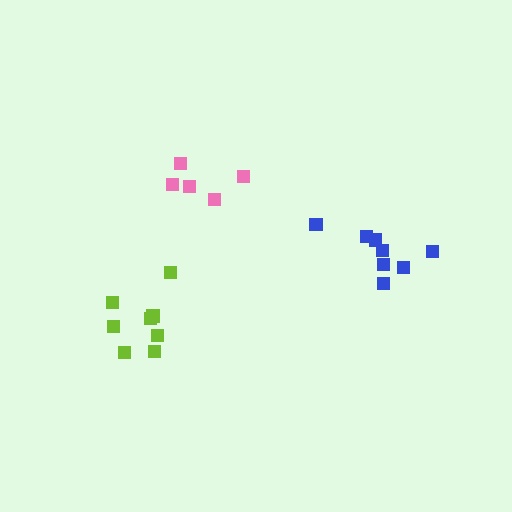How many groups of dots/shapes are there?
There are 3 groups.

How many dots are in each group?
Group 1: 5 dots, Group 2: 8 dots, Group 3: 8 dots (21 total).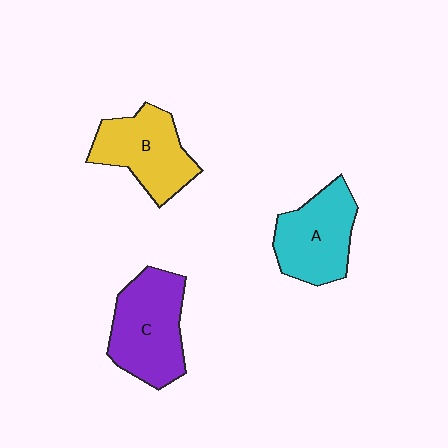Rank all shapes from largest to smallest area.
From largest to smallest: C (purple), B (yellow), A (cyan).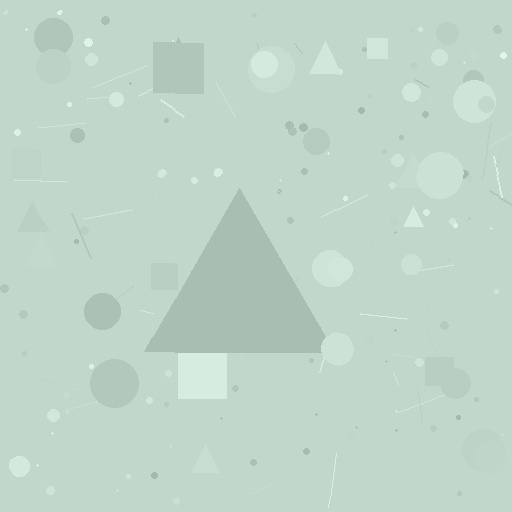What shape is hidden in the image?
A triangle is hidden in the image.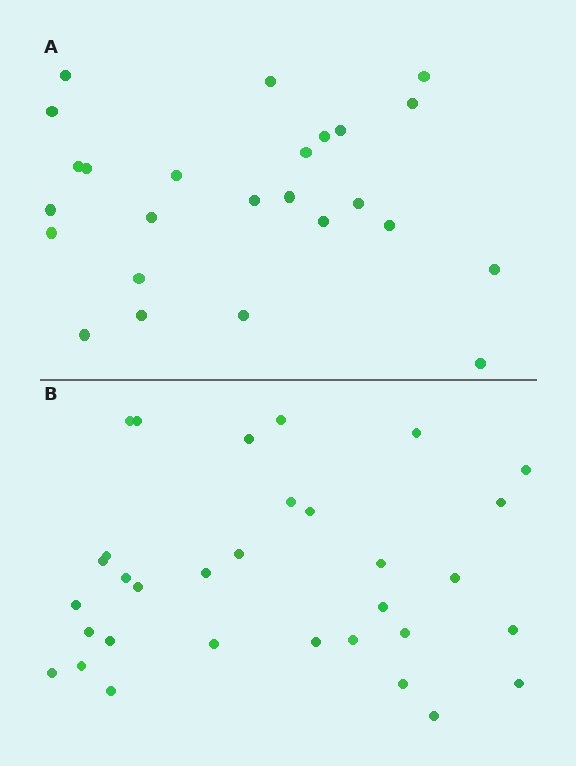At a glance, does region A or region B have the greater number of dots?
Region B (the bottom region) has more dots.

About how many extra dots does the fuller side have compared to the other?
Region B has roughly 8 or so more dots than region A.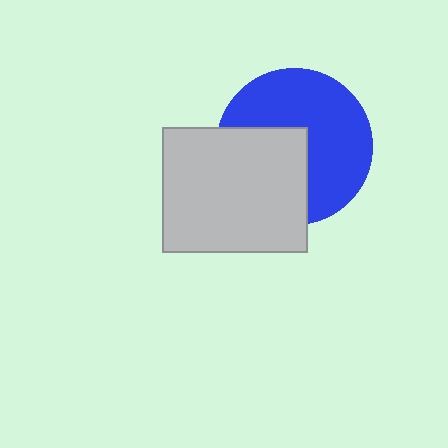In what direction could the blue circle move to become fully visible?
The blue circle could move toward the upper-right. That would shift it out from behind the light gray rectangle entirely.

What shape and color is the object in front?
The object in front is a light gray rectangle.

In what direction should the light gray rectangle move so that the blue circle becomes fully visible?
The light gray rectangle should move toward the lower-left. That is the shortest direction to clear the overlap and leave the blue circle fully visible.